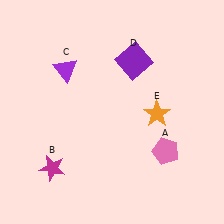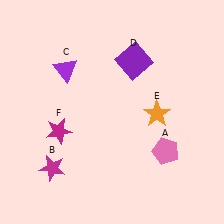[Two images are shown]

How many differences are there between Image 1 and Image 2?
There is 1 difference between the two images.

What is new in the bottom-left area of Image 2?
A magenta star (F) was added in the bottom-left area of Image 2.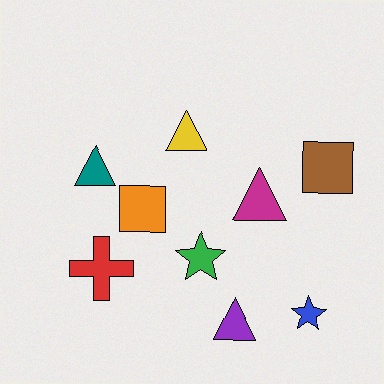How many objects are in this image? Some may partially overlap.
There are 9 objects.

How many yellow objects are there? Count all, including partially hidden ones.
There is 1 yellow object.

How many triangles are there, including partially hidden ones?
There are 4 triangles.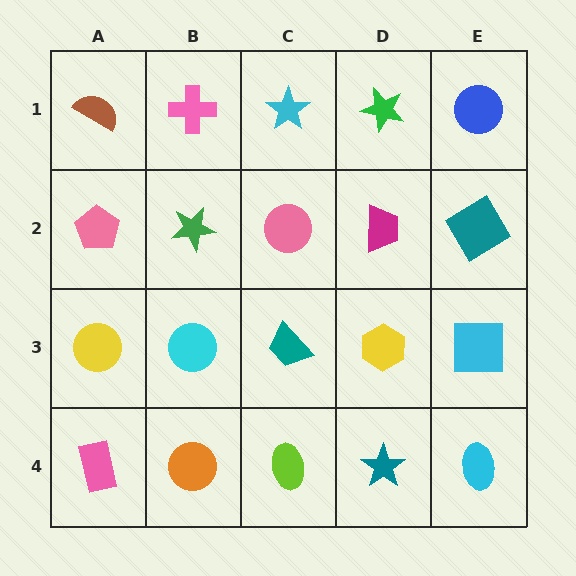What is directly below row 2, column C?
A teal trapezoid.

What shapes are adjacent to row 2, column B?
A pink cross (row 1, column B), a cyan circle (row 3, column B), a pink pentagon (row 2, column A), a pink circle (row 2, column C).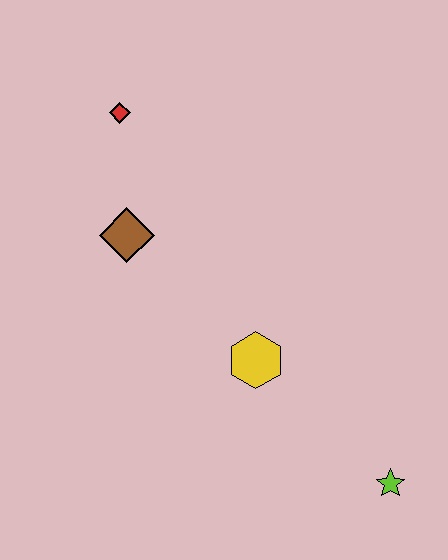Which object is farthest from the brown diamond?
The lime star is farthest from the brown diamond.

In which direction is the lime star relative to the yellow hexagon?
The lime star is to the right of the yellow hexagon.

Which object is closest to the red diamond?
The brown diamond is closest to the red diamond.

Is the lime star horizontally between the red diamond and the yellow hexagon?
No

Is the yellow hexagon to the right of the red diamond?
Yes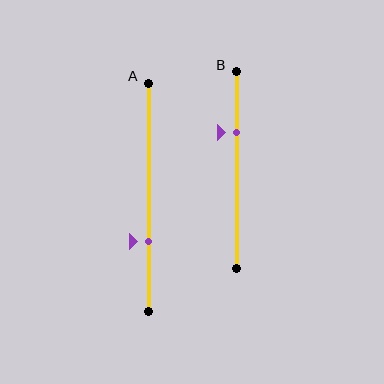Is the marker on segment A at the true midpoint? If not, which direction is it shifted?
No, the marker on segment A is shifted downward by about 19% of the segment length.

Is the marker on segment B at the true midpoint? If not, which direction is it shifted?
No, the marker on segment B is shifted upward by about 19% of the segment length.